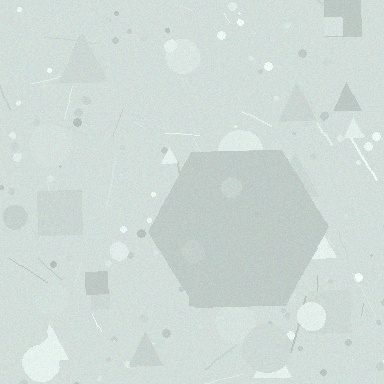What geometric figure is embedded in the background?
A hexagon is embedded in the background.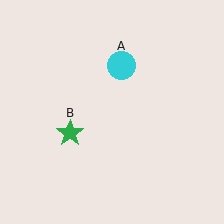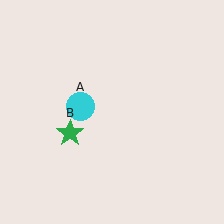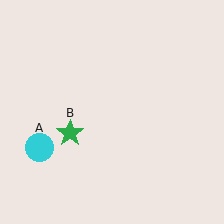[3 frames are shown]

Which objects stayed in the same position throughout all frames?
Green star (object B) remained stationary.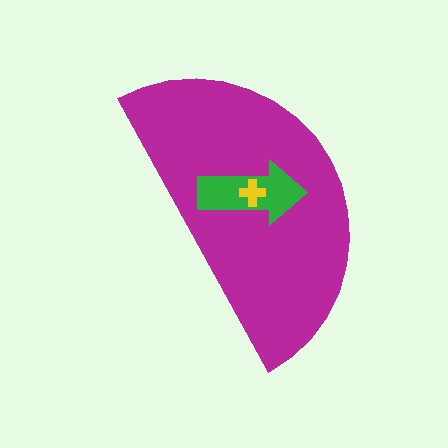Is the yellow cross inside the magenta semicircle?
Yes.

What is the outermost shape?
The magenta semicircle.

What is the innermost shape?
The yellow cross.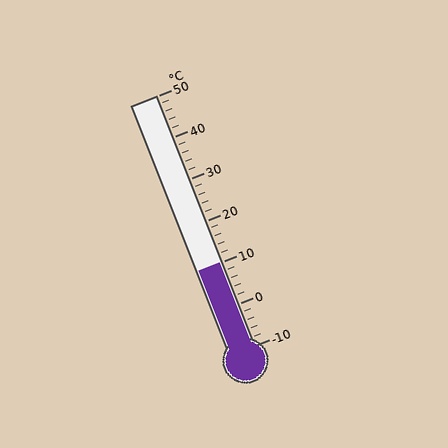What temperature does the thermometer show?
The thermometer shows approximately 10°C.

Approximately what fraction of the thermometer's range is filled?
The thermometer is filled to approximately 35% of its range.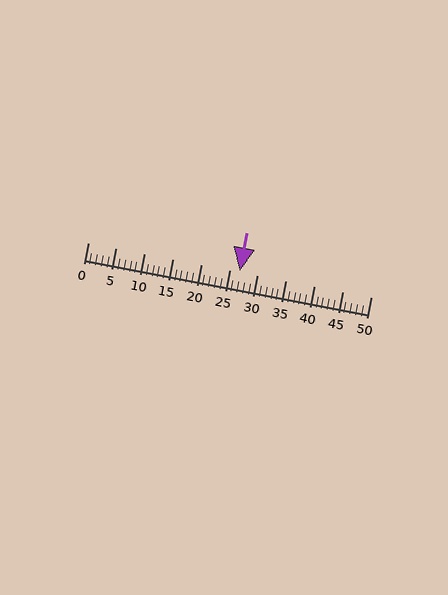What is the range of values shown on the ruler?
The ruler shows values from 0 to 50.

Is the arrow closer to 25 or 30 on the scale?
The arrow is closer to 25.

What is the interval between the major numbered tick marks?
The major tick marks are spaced 5 units apart.